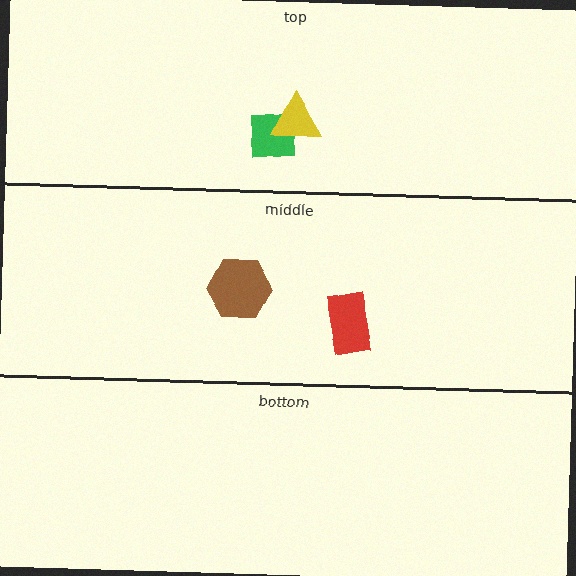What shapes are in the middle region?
The red rectangle, the brown hexagon.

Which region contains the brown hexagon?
The middle region.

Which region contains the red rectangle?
The middle region.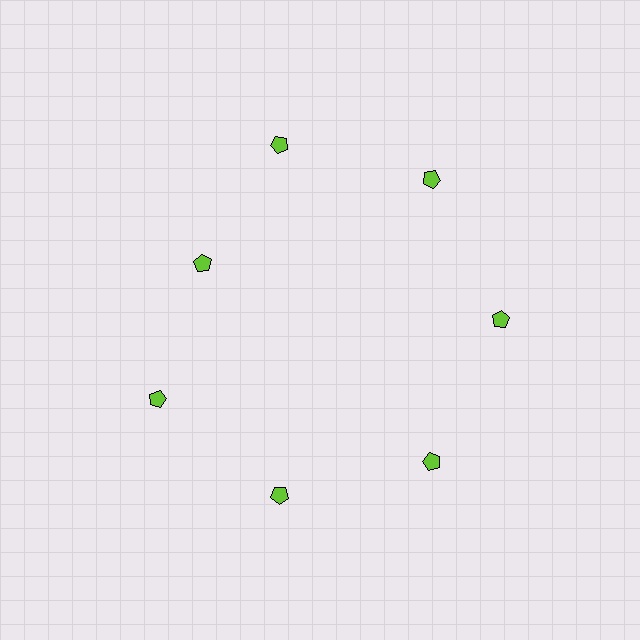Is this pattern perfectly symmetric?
No. The 7 lime pentagons are arranged in a ring, but one element near the 10 o'clock position is pulled inward toward the center, breaking the 7-fold rotational symmetry.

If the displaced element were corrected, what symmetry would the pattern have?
It would have 7-fold rotational symmetry — the pattern would map onto itself every 51 degrees.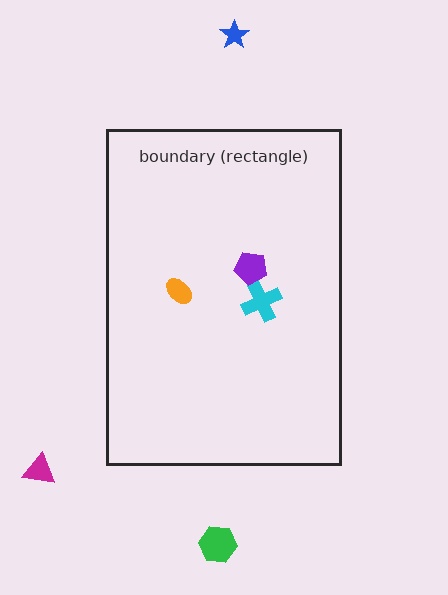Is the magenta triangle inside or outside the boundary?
Outside.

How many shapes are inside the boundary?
3 inside, 3 outside.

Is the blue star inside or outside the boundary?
Outside.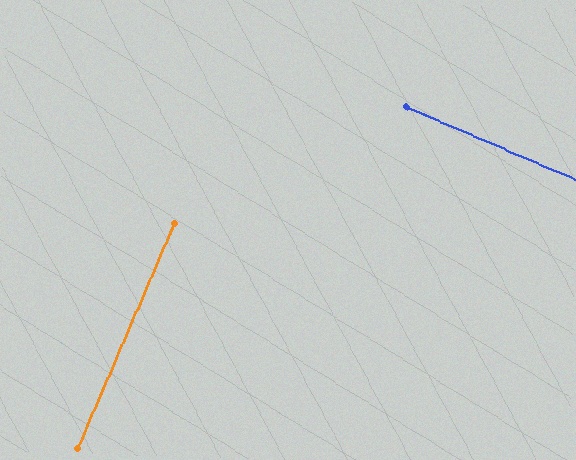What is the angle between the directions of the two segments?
Approximately 90 degrees.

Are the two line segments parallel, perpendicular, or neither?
Perpendicular — they meet at approximately 90°.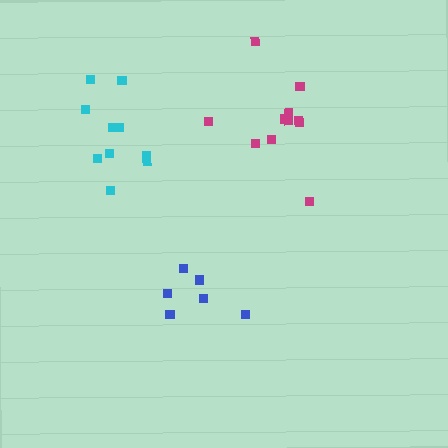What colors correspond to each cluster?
The clusters are colored: magenta, cyan, blue.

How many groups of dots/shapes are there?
There are 3 groups.